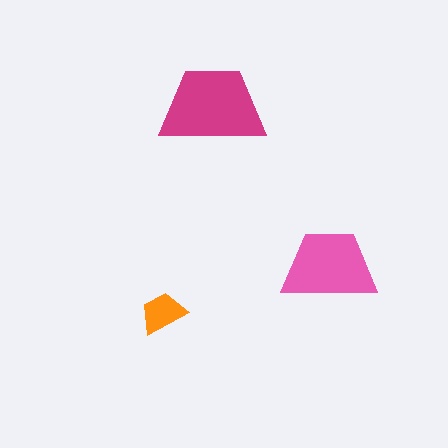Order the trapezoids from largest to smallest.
the magenta one, the pink one, the orange one.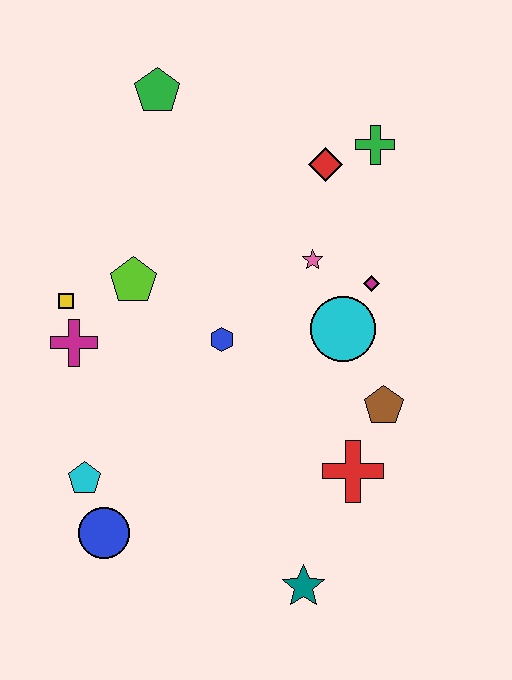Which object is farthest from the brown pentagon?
The green pentagon is farthest from the brown pentagon.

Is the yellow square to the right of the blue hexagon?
No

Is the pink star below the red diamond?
Yes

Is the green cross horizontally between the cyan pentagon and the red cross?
No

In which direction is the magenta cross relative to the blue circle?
The magenta cross is above the blue circle.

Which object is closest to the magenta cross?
The yellow square is closest to the magenta cross.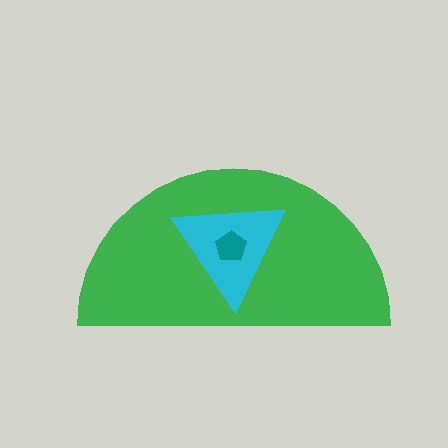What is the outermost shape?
The green semicircle.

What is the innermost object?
The teal pentagon.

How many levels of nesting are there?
3.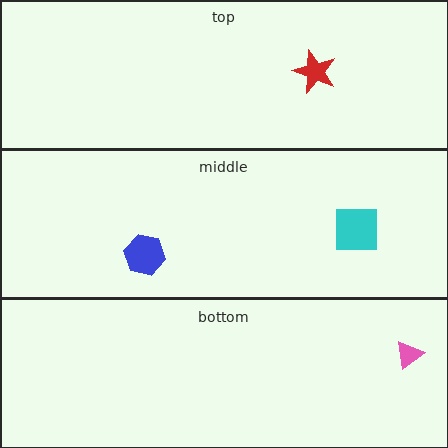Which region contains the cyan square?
The middle region.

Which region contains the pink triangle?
The bottom region.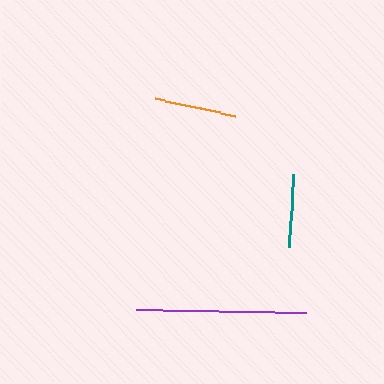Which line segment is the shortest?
The teal line is the shortest at approximately 73 pixels.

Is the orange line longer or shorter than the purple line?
The purple line is longer than the orange line.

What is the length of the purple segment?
The purple segment is approximately 171 pixels long.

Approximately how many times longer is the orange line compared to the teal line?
The orange line is approximately 1.1 times the length of the teal line.